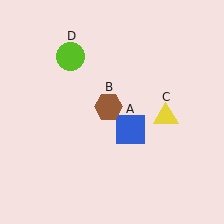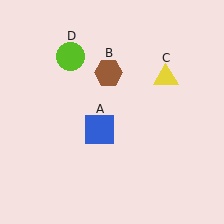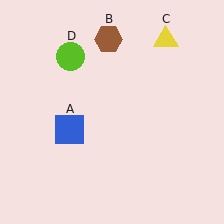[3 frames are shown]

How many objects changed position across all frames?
3 objects changed position: blue square (object A), brown hexagon (object B), yellow triangle (object C).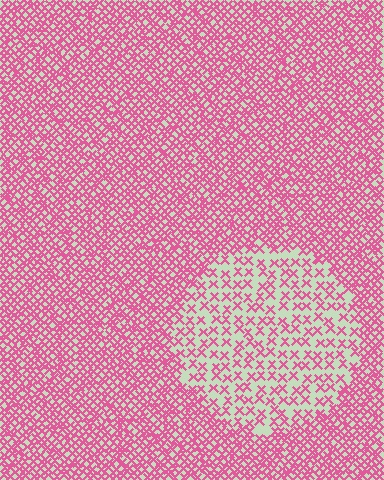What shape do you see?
I see a circle.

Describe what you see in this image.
The image contains small pink elements arranged at two different densities. A circle-shaped region is visible where the elements are less densely packed than the surrounding area.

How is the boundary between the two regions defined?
The boundary is defined by a change in element density (approximately 2.4x ratio). All elements are the same color, size, and shape.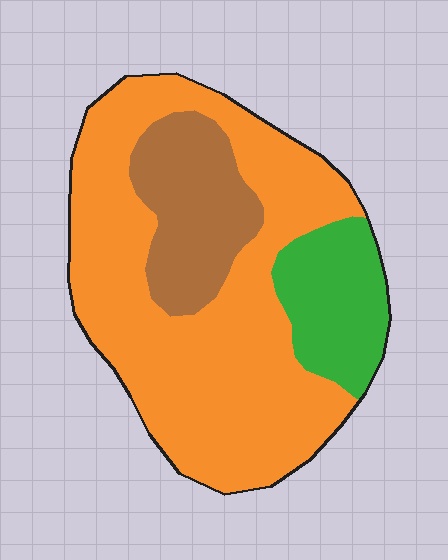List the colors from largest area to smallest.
From largest to smallest: orange, brown, green.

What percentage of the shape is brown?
Brown covers 19% of the shape.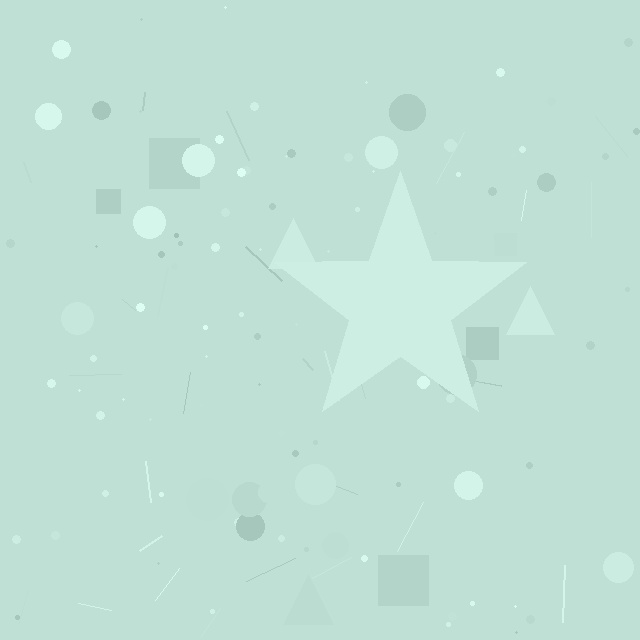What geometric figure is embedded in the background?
A star is embedded in the background.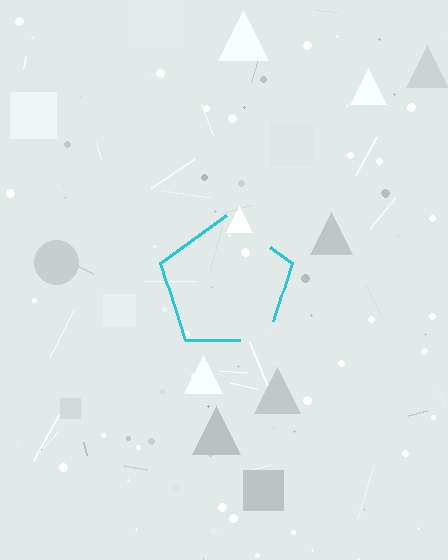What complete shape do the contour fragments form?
The contour fragments form a pentagon.